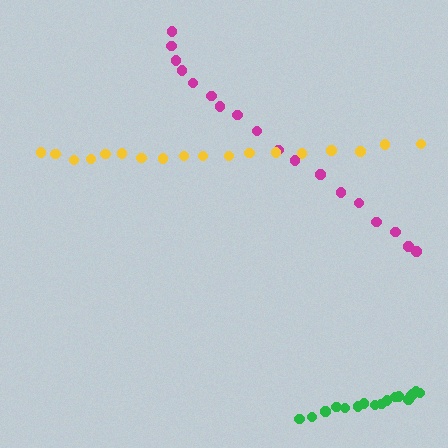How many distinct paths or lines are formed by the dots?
There are 3 distinct paths.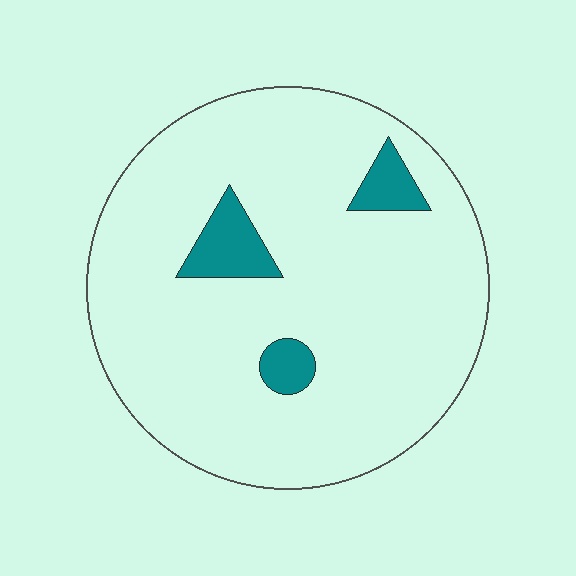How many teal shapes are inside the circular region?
3.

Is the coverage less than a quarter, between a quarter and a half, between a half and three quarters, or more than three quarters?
Less than a quarter.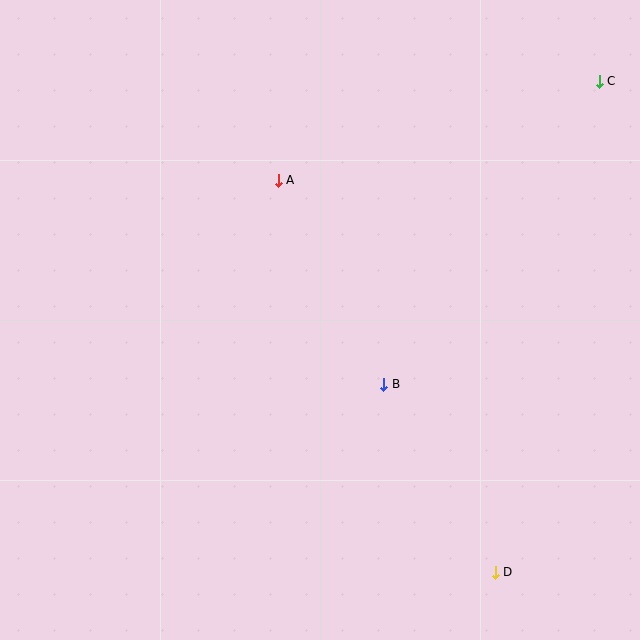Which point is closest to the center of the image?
Point B at (384, 384) is closest to the center.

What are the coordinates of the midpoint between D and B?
The midpoint between D and B is at (439, 478).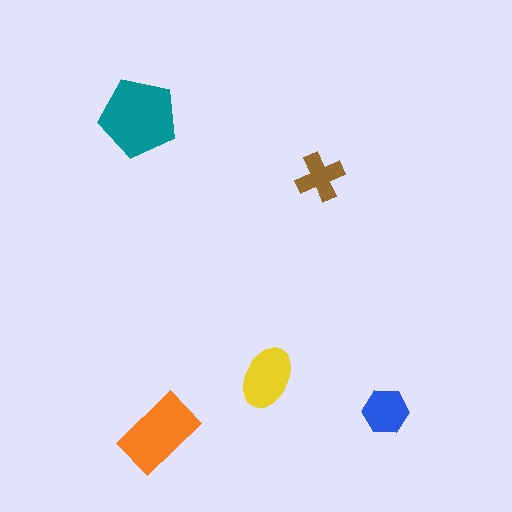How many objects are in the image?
There are 5 objects in the image.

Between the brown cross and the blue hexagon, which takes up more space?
The blue hexagon.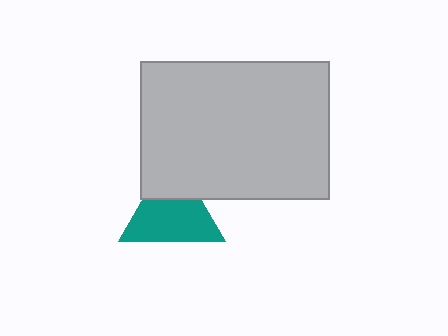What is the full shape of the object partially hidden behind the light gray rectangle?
The partially hidden object is a teal triangle.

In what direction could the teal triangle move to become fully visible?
The teal triangle could move down. That would shift it out from behind the light gray rectangle entirely.